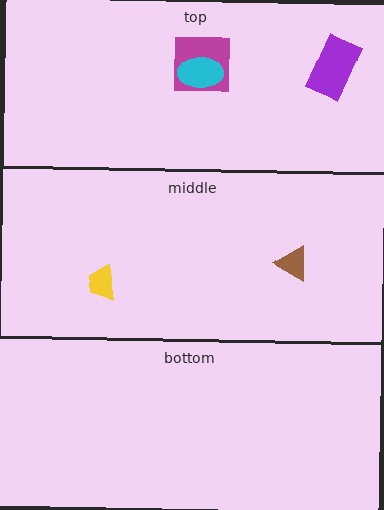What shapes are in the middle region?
The yellow trapezoid, the brown triangle.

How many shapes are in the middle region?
2.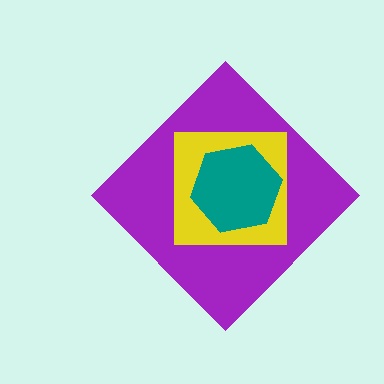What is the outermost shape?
The purple diamond.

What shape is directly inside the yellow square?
The teal hexagon.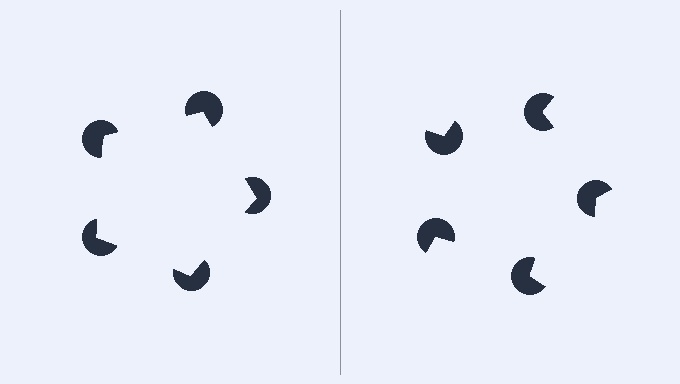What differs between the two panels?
The pac-man discs are positioned identically on both sides; only the wedge orientations differ. On the left they align to a pentagon; on the right they are misaligned.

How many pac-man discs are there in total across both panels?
10 — 5 on each side.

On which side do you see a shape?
An illusory pentagon appears on the left side. On the right side the wedge cuts are rotated, so no coherent shape forms.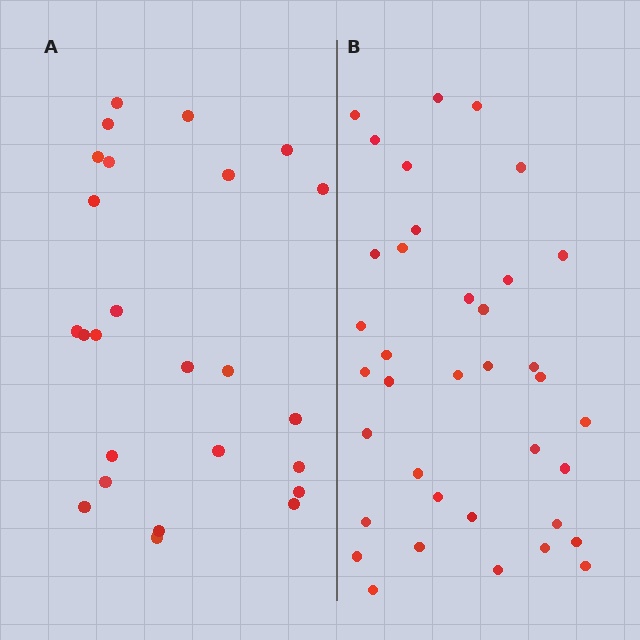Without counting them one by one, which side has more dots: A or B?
Region B (the right region) has more dots.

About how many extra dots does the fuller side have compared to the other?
Region B has roughly 12 or so more dots than region A.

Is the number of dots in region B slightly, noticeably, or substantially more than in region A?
Region B has substantially more. The ratio is roughly 1.5 to 1.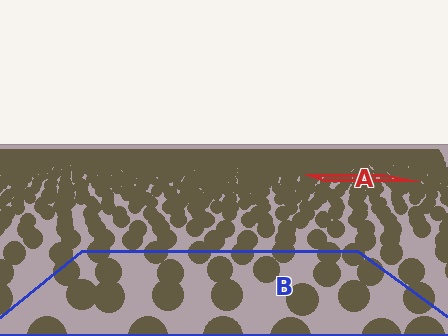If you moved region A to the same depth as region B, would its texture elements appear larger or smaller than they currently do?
They would appear larger. At a closer depth, the same texture elements are projected at a bigger on-screen size.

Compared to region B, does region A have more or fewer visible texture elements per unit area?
Region A has more texture elements per unit area — they are packed more densely because it is farther away.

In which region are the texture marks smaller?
The texture marks are smaller in region A, because it is farther away.